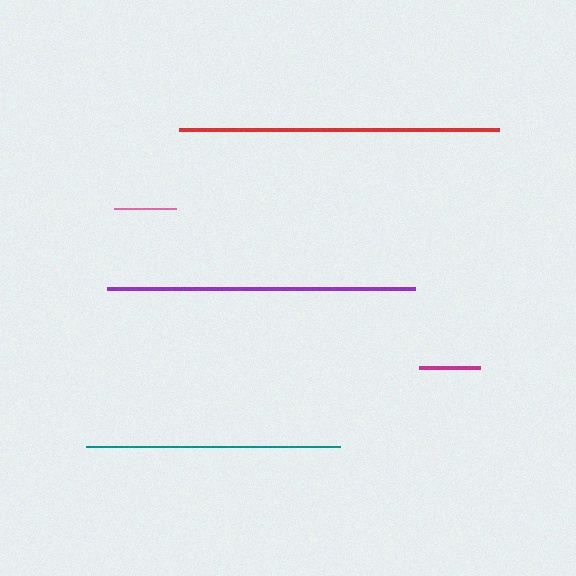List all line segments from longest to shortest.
From longest to shortest: red, purple, teal, pink, magenta.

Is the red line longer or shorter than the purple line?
The red line is longer than the purple line.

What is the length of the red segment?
The red segment is approximately 320 pixels long.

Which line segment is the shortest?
The magenta line is the shortest at approximately 61 pixels.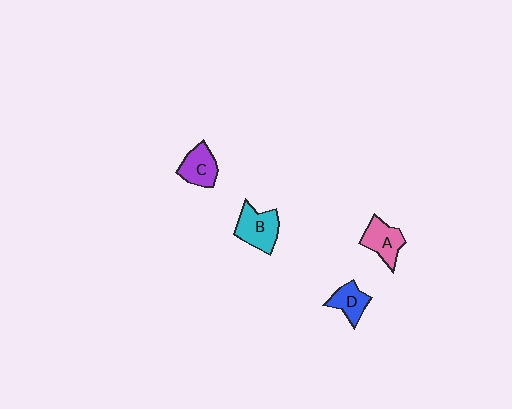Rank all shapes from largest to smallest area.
From largest to smallest: B (cyan), A (pink), C (purple), D (blue).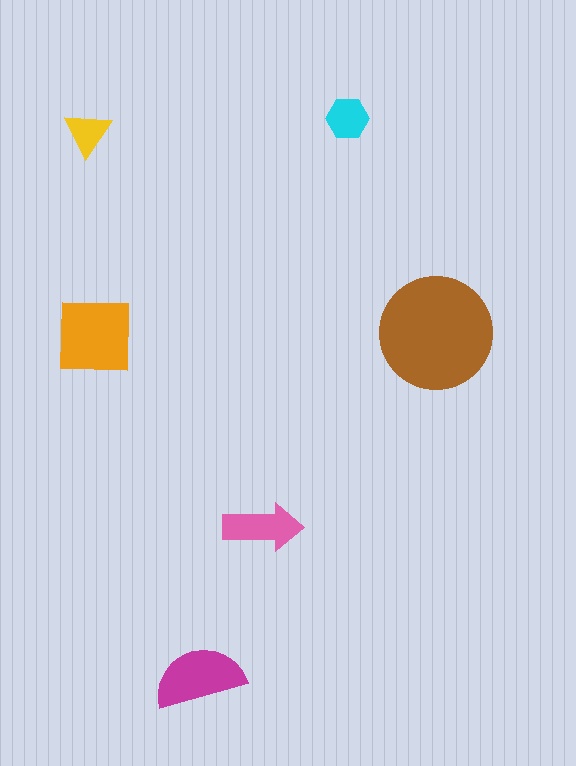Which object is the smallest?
The yellow triangle.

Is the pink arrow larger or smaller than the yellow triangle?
Larger.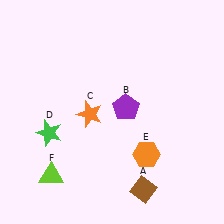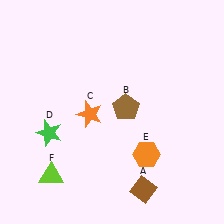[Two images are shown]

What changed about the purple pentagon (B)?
In Image 1, B is purple. In Image 2, it changed to brown.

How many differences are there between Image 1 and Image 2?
There is 1 difference between the two images.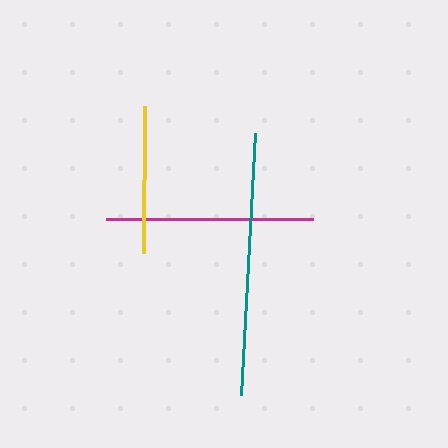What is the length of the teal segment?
The teal segment is approximately 263 pixels long.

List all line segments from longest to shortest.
From longest to shortest: teal, magenta, yellow.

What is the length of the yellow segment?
The yellow segment is approximately 147 pixels long.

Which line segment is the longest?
The teal line is the longest at approximately 263 pixels.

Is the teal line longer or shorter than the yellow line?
The teal line is longer than the yellow line.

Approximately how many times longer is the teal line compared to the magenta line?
The teal line is approximately 1.3 times the length of the magenta line.